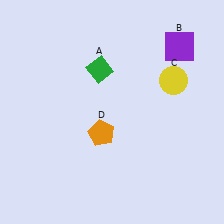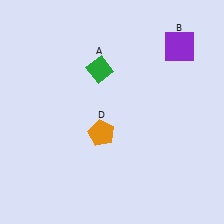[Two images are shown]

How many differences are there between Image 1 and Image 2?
There is 1 difference between the two images.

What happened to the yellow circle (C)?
The yellow circle (C) was removed in Image 2. It was in the top-right area of Image 1.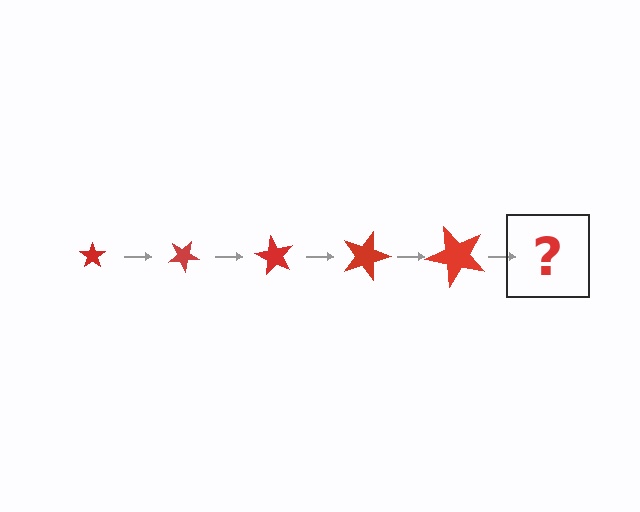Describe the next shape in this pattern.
It should be a star, larger than the previous one and rotated 150 degrees from the start.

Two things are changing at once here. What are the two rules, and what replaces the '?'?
The two rules are that the star grows larger each step and it rotates 30 degrees each step. The '?' should be a star, larger than the previous one and rotated 150 degrees from the start.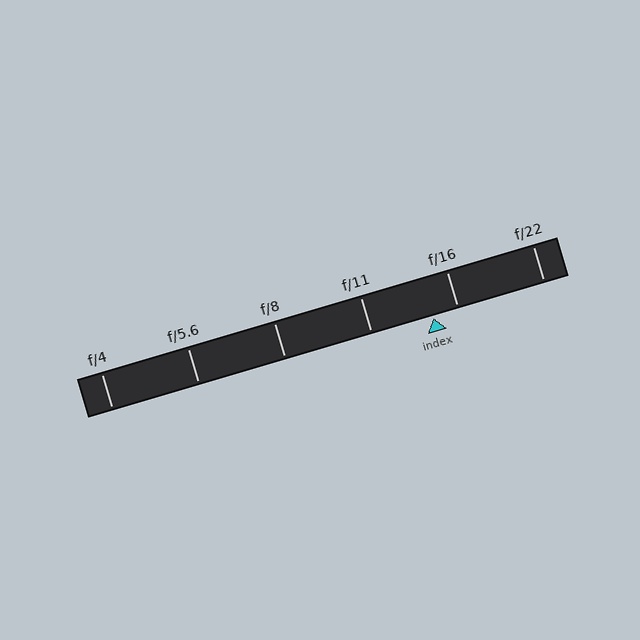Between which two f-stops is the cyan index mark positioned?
The index mark is between f/11 and f/16.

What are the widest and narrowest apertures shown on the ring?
The widest aperture shown is f/4 and the narrowest is f/22.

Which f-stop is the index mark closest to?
The index mark is closest to f/16.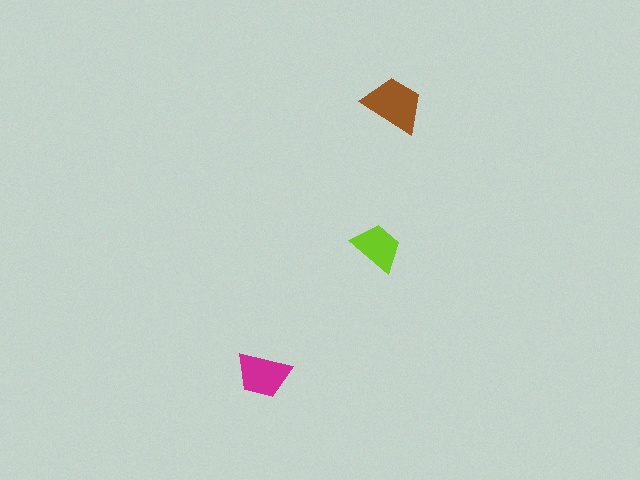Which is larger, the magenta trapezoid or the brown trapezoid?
The brown one.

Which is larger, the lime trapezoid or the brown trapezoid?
The brown one.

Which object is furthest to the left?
The magenta trapezoid is leftmost.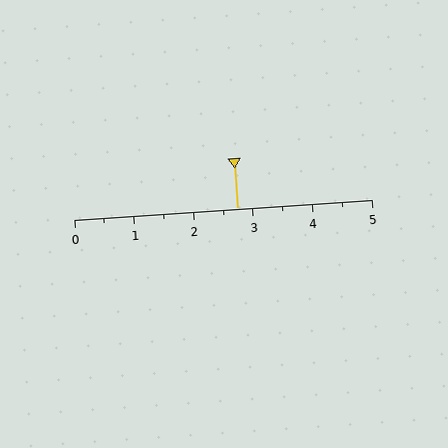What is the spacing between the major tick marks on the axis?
The major ticks are spaced 1 apart.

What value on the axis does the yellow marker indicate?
The marker indicates approximately 2.8.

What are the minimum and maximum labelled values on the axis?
The axis runs from 0 to 5.